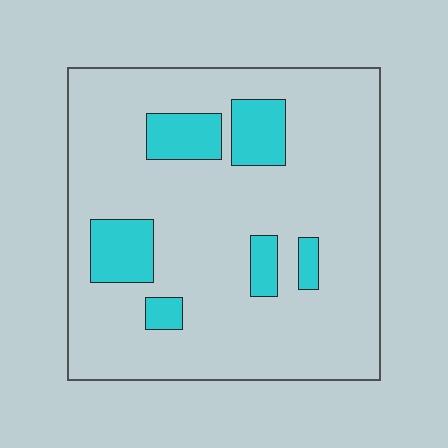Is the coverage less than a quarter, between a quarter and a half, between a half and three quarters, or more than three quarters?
Less than a quarter.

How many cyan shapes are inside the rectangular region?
6.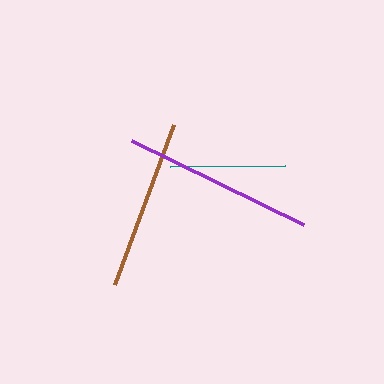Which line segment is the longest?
The purple line is the longest at approximately 191 pixels.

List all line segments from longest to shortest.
From longest to shortest: purple, brown, teal.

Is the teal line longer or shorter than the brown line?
The brown line is longer than the teal line.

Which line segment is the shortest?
The teal line is the shortest at approximately 115 pixels.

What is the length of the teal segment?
The teal segment is approximately 115 pixels long.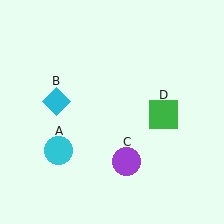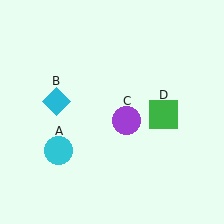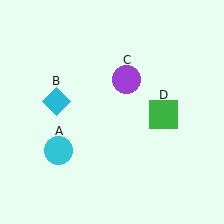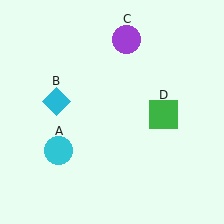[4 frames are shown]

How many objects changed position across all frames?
1 object changed position: purple circle (object C).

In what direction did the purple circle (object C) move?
The purple circle (object C) moved up.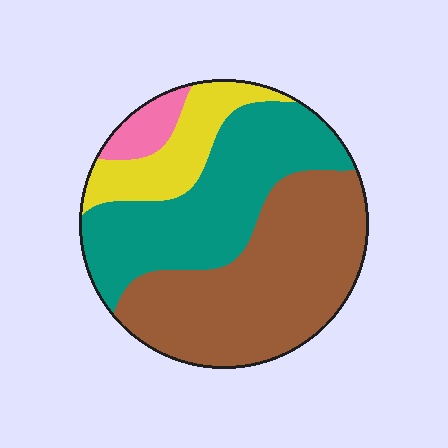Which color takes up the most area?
Brown, at roughly 45%.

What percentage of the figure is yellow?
Yellow takes up less than a sixth of the figure.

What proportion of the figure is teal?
Teal takes up between a quarter and a half of the figure.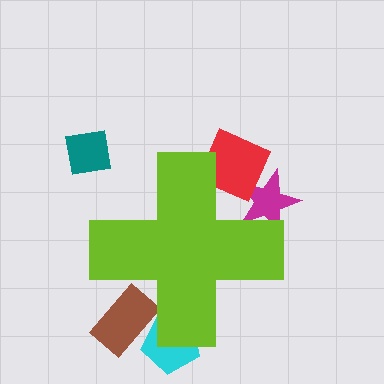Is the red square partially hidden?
Yes, the red square is partially hidden behind the lime cross.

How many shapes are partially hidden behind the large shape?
4 shapes are partially hidden.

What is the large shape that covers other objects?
A lime cross.